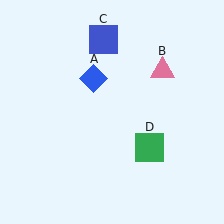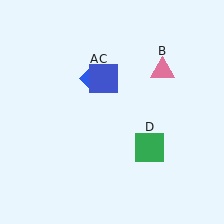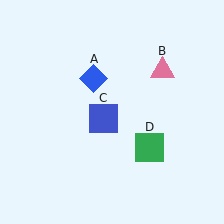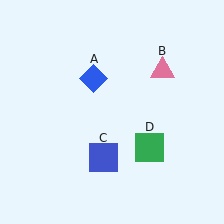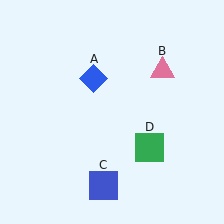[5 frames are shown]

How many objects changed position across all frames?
1 object changed position: blue square (object C).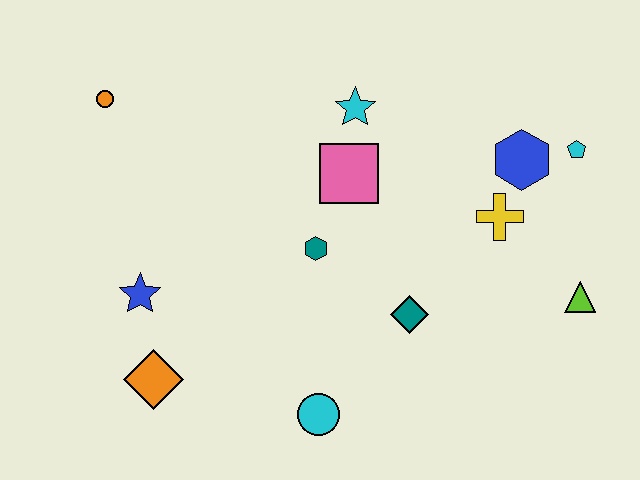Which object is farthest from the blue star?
The cyan pentagon is farthest from the blue star.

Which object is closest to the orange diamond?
The blue star is closest to the orange diamond.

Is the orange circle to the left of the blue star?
Yes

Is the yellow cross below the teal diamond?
No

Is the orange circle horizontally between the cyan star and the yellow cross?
No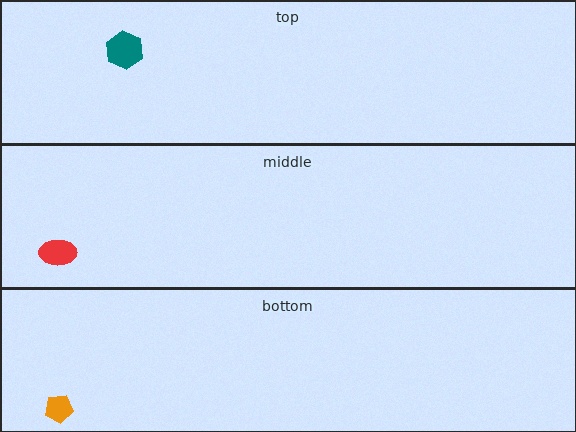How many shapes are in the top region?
1.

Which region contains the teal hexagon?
The top region.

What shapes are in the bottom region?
The orange pentagon.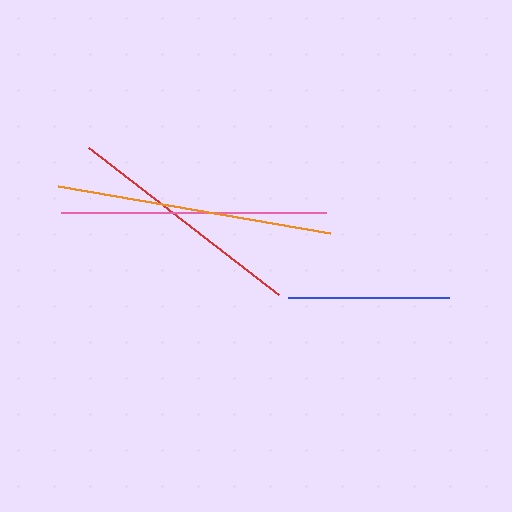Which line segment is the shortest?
The blue line is the shortest at approximately 161 pixels.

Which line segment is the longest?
The orange line is the longest at approximately 276 pixels.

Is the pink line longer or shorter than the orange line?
The orange line is longer than the pink line.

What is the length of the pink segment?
The pink segment is approximately 265 pixels long.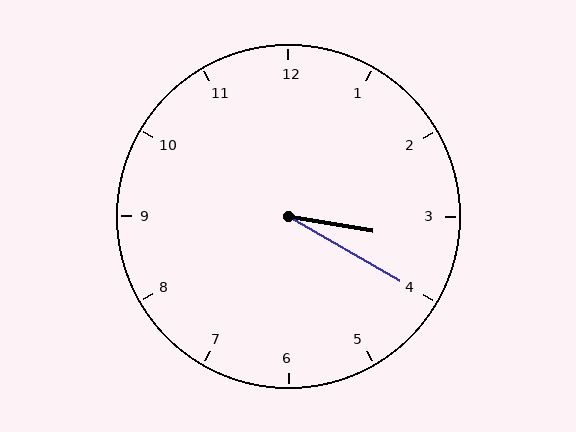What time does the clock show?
3:20.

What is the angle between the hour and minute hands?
Approximately 20 degrees.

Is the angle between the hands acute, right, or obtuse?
It is acute.